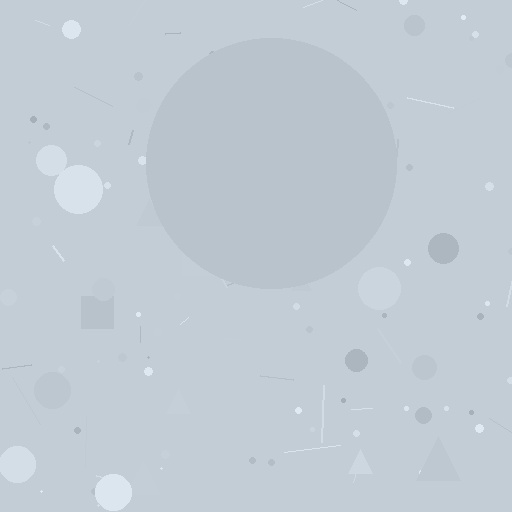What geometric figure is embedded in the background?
A circle is embedded in the background.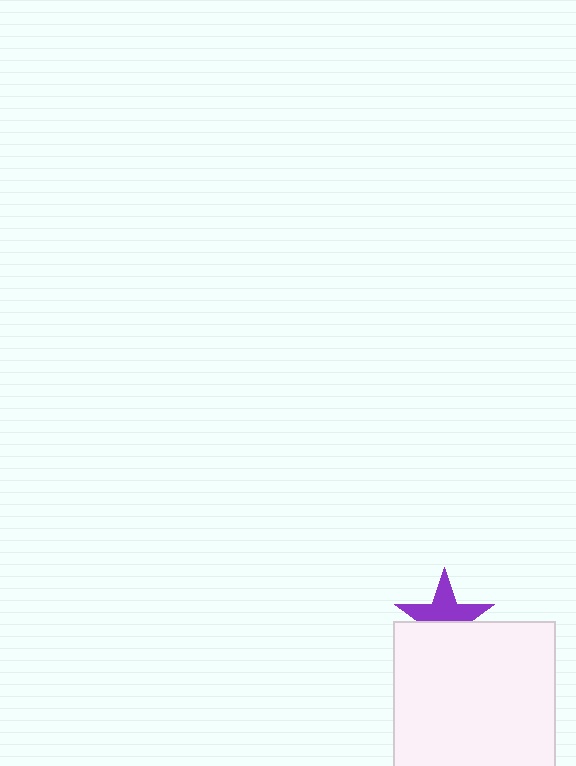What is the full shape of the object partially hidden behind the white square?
The partially hidden object is a purple star.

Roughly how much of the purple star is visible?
About half of it is visible (roughly 56%).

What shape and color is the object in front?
The object in front is a white square.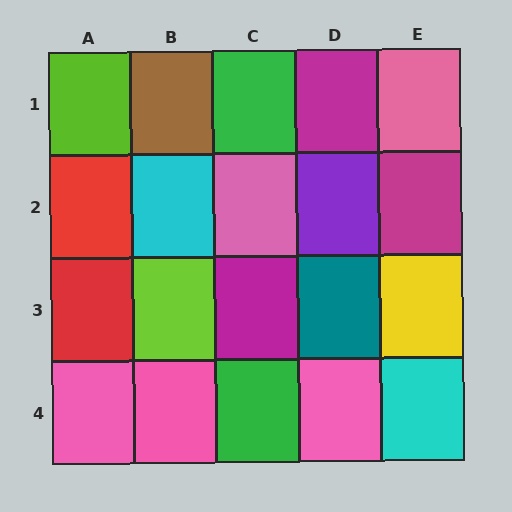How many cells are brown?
1 cell is brown.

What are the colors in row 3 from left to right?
Red, lime, magenta, teal, yellow.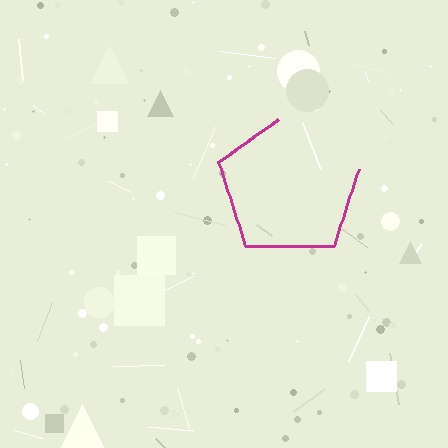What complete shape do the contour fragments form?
The contour fragments form a pentagon.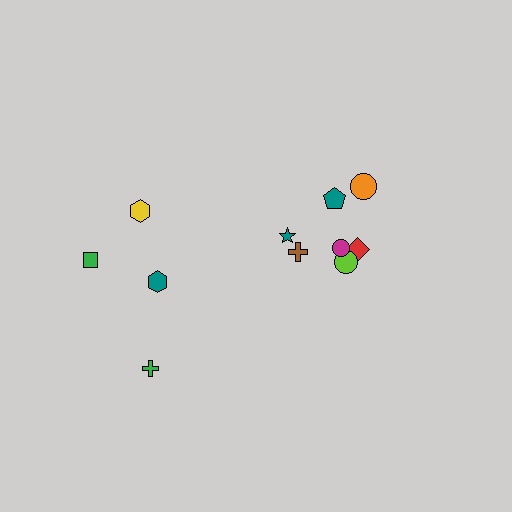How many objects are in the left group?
There are 4 objects.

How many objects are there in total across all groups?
There are 11 objects.